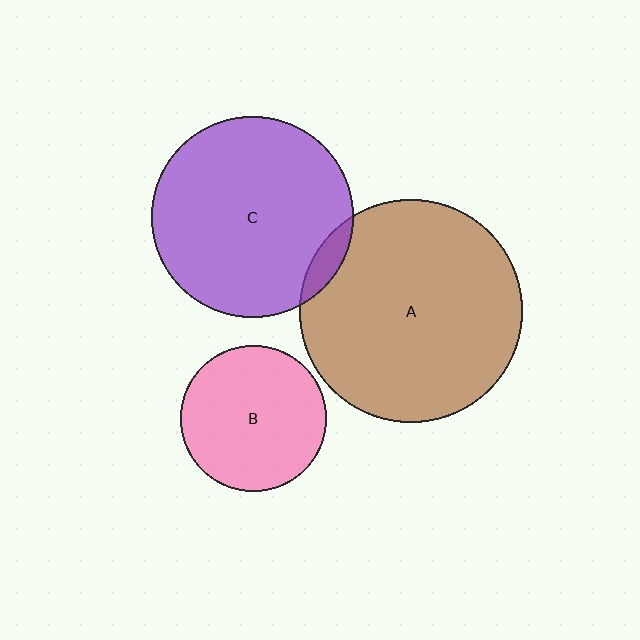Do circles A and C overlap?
Yes.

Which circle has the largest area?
Circle A (brown).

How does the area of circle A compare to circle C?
Approximately 1.2 times.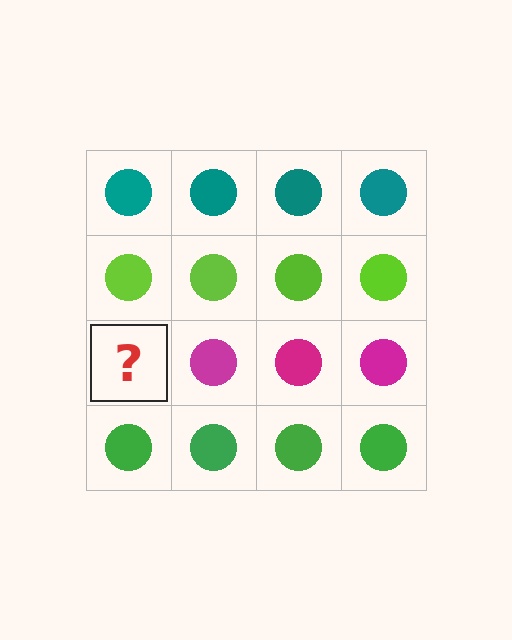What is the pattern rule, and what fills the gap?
The rule is that each row has a consistent color. The gap should be filled with a magenta circle.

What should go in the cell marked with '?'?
The missing cell should contain a magenta circle.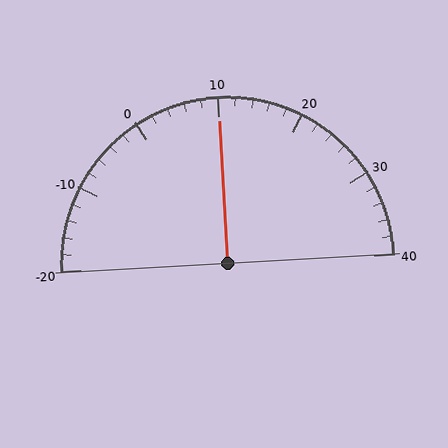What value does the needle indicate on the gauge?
The needle indicates approximately 10.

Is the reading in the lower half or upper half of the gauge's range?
The reading is in the upper half of the range (-20 to 40).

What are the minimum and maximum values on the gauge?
The gauge ranges from -20 to 40.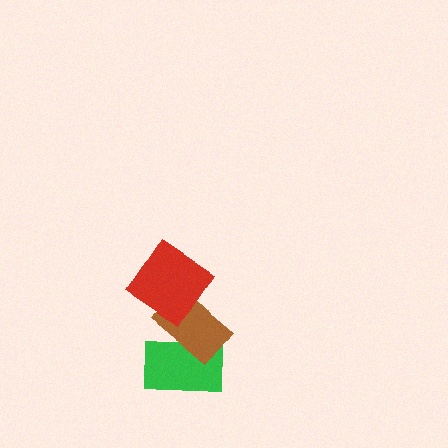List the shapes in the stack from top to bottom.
From top to bottom: the red diamond, the brown rectangle, the green rectangle.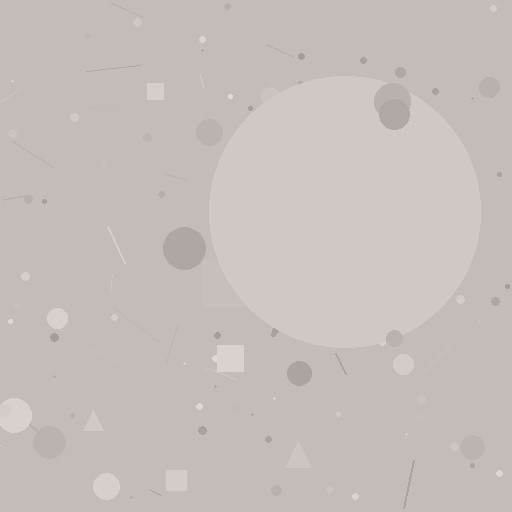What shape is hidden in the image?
A circle is hidden in the image.